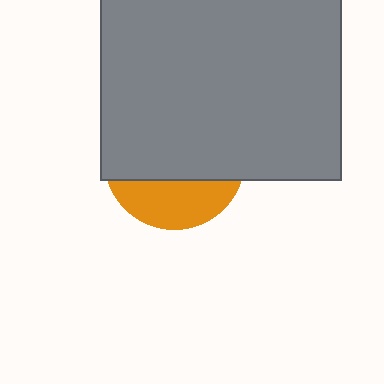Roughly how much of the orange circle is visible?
A small part of it is visible (roughly 30%).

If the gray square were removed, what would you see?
You would see the complete orange circle.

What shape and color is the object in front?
The object in front is a gray square.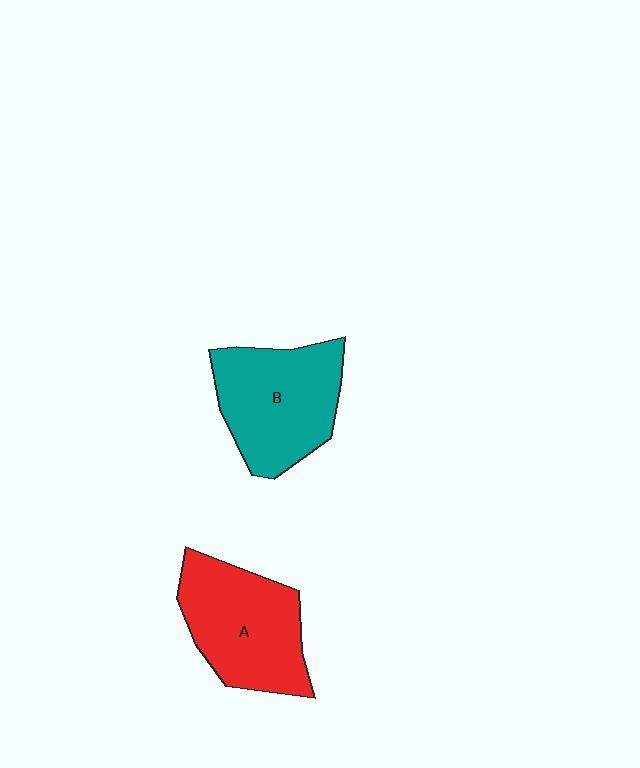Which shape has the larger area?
Shape B (teal).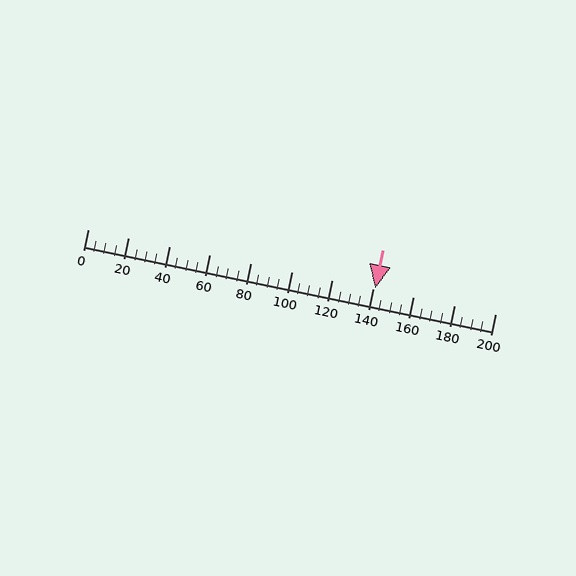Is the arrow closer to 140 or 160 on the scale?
The arrow is closer to 140.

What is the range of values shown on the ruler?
The ruler shows values from 0 to 200.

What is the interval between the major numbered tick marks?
The major tick marks are spaced 20 units apart.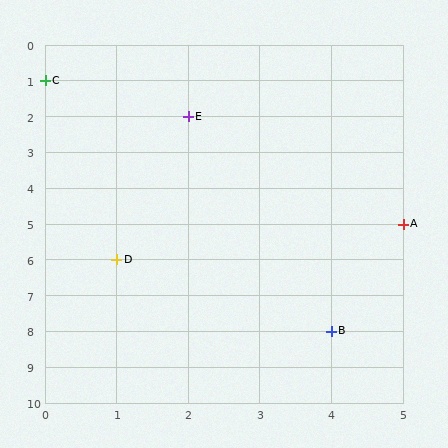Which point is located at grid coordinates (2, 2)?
Point E is at (2, 2).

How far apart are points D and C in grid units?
Points D and C are 1 column and 5 rows apart (about 5.1 grid units diagonally).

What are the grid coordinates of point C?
Point C is at grid coordinates (0, 1).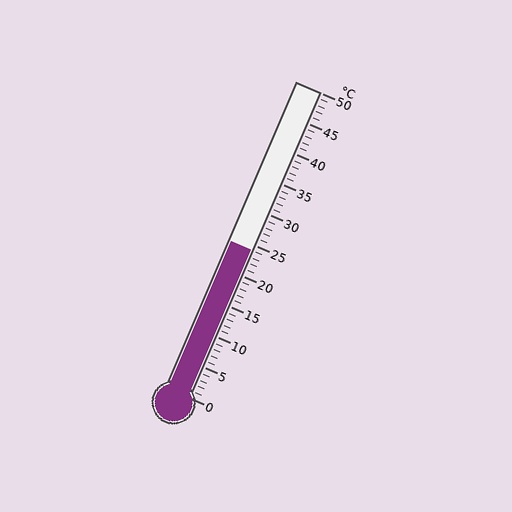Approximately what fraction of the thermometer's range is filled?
The thermometer is filled to approximately 50% of its range.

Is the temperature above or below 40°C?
The temperature is below 40°C.